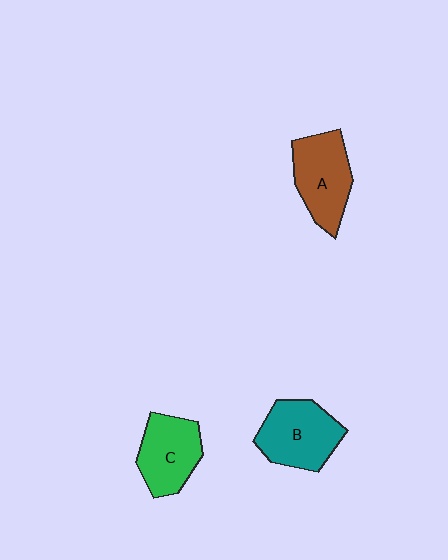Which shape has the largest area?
Shape B (teal).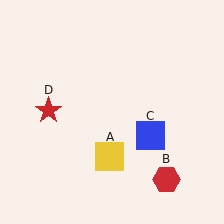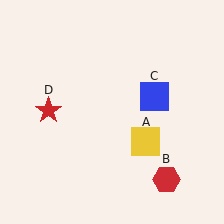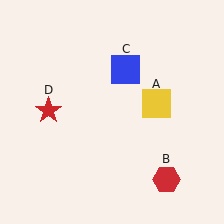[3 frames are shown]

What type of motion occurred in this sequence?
The yellow square (object A), blue square (object C) rotated counterclockwise around the center of the scene.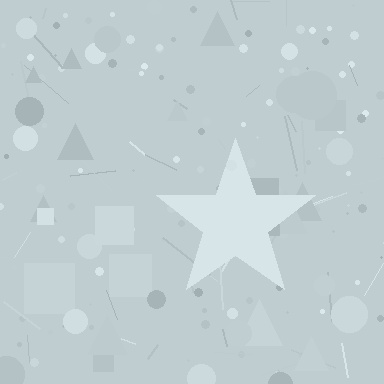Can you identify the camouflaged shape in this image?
The camouflaged shape is a star.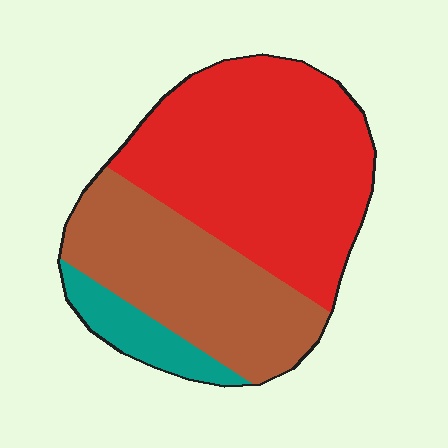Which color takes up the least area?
Teal, at roughly 10%.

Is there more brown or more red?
Red.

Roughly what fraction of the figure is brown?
Brown covers roughly 35% of the figure.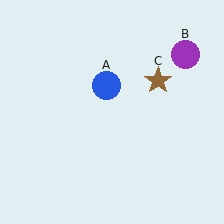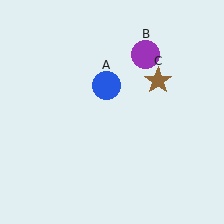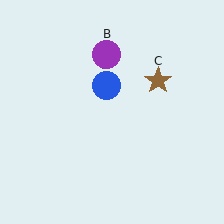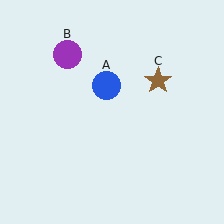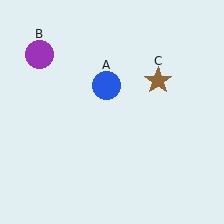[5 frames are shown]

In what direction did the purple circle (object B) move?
The purple circle (object B) moved left.